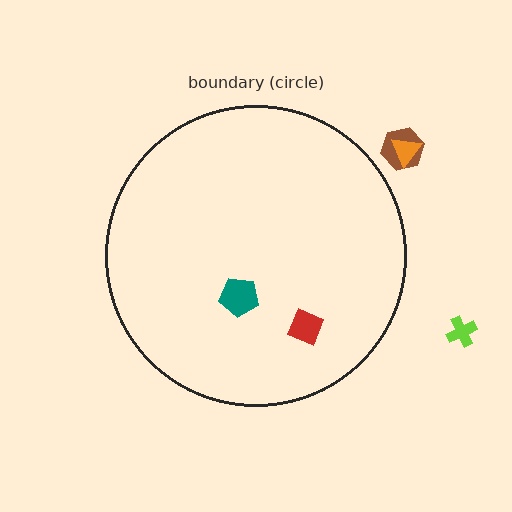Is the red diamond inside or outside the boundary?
Inside.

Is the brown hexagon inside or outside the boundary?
Outside.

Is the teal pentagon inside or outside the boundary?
Inside.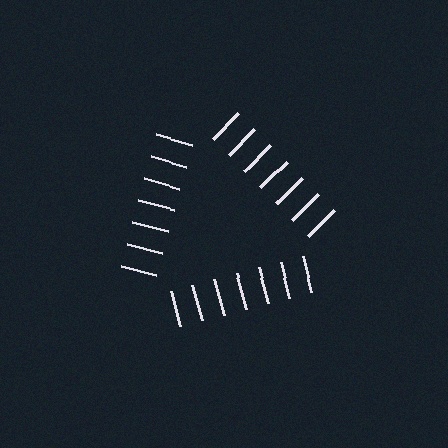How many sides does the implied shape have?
3 sides — the line-ends trace a triangle.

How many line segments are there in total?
21 — 7 along each of the 3 edges.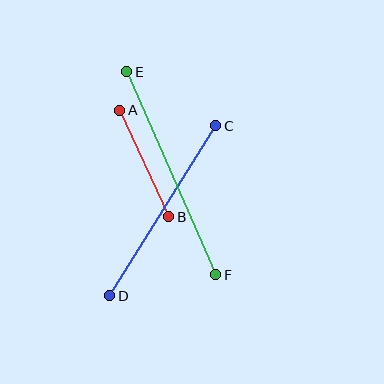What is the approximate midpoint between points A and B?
The midpoint is at approximately (144, 164) pixels.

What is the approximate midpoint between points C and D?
The midpoint is at approximately (163, 211) pixels.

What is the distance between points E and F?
The distance is approximately 222 pixels.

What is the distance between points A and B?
The distance is approximately 117 pixels.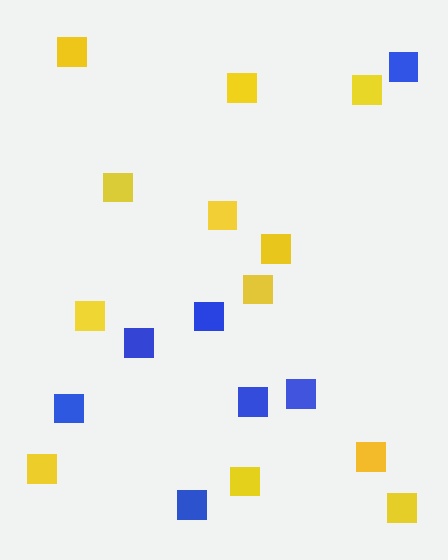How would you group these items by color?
There are 2 groups: one group of yellow squares (12) and one group of blue squares (7).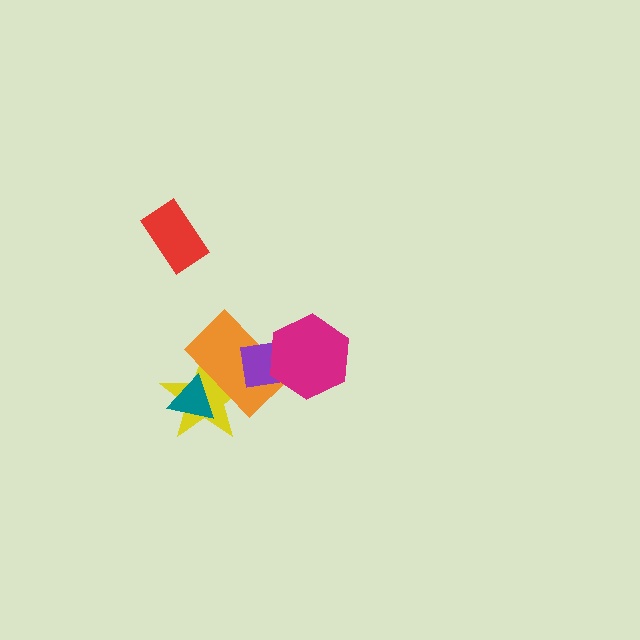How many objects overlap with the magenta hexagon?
2 objects overlap with the magenta hexagon.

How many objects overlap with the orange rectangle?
4 objects overlap with the orange rectangle.